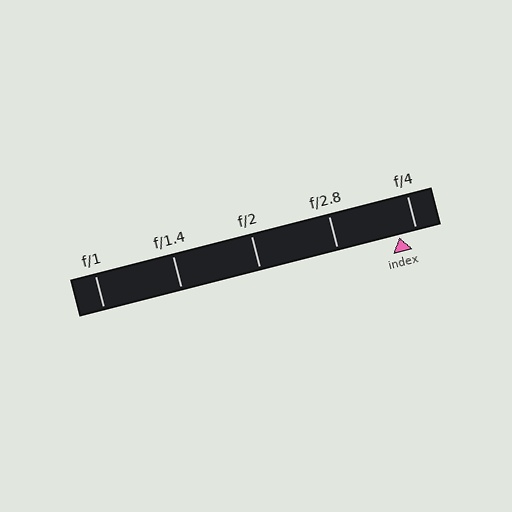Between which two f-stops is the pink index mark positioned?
The index mark is between f/2.8 and f/4.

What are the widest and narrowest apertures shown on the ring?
The widest aperture shown is f/1 and the narrowest is f/4.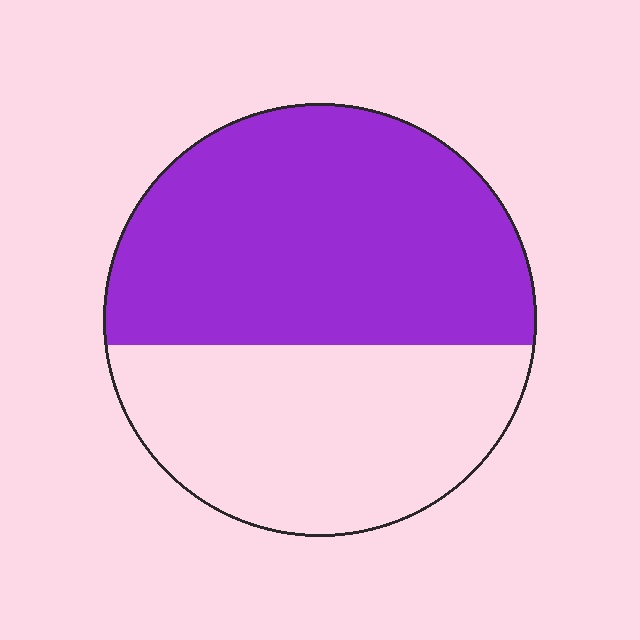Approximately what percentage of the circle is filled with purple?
Approximately 55%.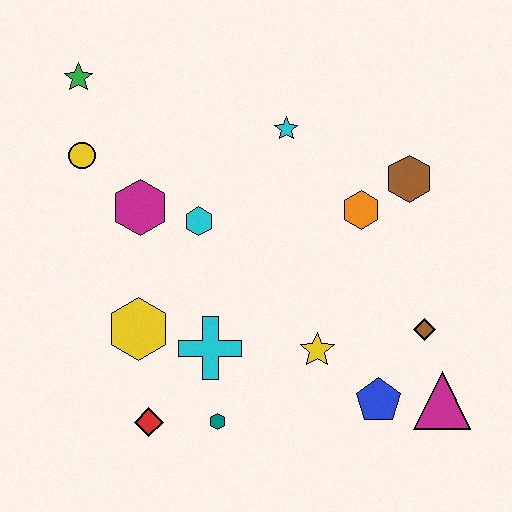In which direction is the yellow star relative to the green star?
The yellow star is below the green star.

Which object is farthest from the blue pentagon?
The green star is farthest from the blue pentagon.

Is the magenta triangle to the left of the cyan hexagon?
No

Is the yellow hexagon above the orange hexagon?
No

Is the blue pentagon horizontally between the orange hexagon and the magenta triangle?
Yes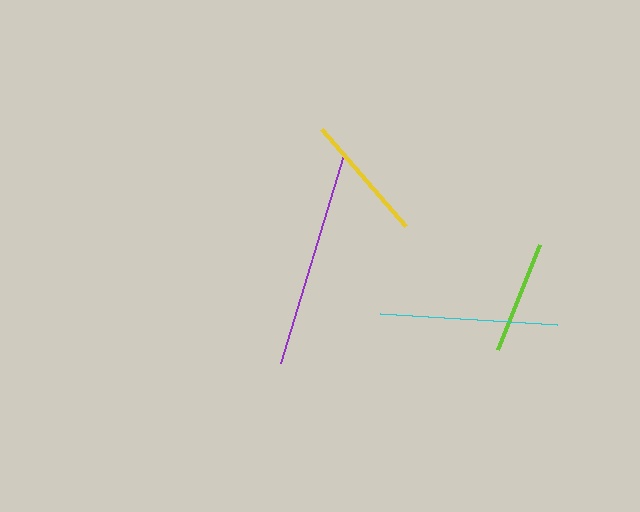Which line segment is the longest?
The purple line is the longest at approximately 218 pixels.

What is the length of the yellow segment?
The yellow segment is approximately 128 pixels long.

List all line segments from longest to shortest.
From longest to shortest: purple, cyan, yellow, lime.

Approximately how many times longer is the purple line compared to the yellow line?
The purple line is approximately 1.7 times the length of the yellow line.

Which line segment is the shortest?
The lime line is the shortest at approximately 113 pixels.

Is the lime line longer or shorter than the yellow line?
The yellow line is longer than the lime line.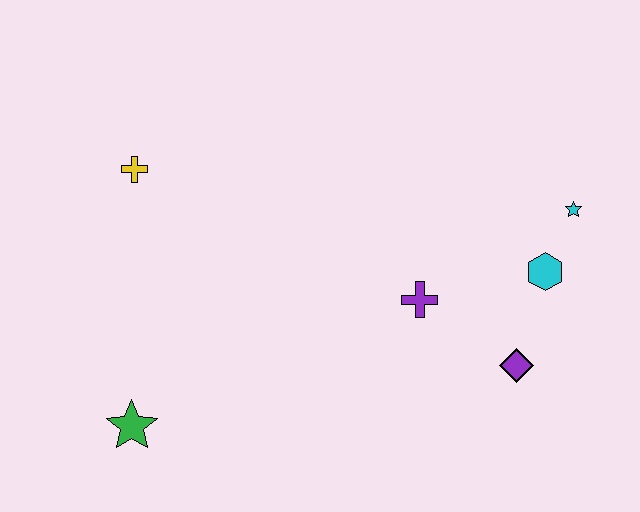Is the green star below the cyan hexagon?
Yes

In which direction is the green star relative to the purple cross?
The green star is to the left of the purple cross.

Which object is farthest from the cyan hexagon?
The green star is farthest from the cyan hexagon.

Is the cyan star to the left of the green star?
No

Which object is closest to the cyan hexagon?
The cyan star is closest to the cyan hexagon.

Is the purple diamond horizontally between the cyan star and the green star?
Yes